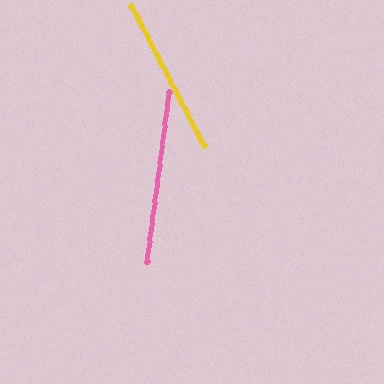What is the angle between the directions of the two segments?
Approximately 35 degrees.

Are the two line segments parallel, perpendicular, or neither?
Neither parallel nor perpendicular — they differ by about 35°.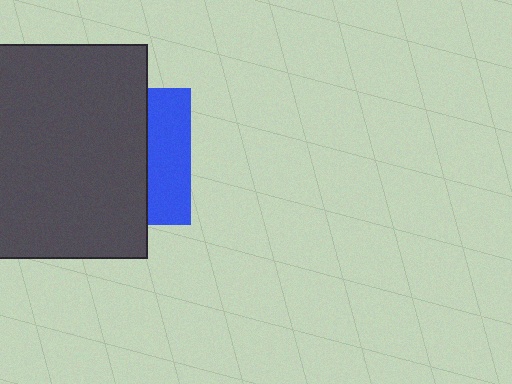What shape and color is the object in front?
The object in front is a dark gray rectangle.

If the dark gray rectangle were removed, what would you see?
You would see the complete blue square.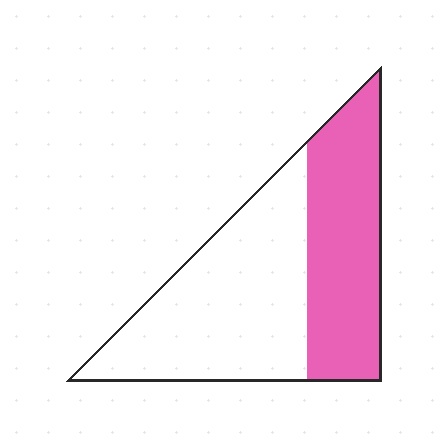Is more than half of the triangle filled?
No.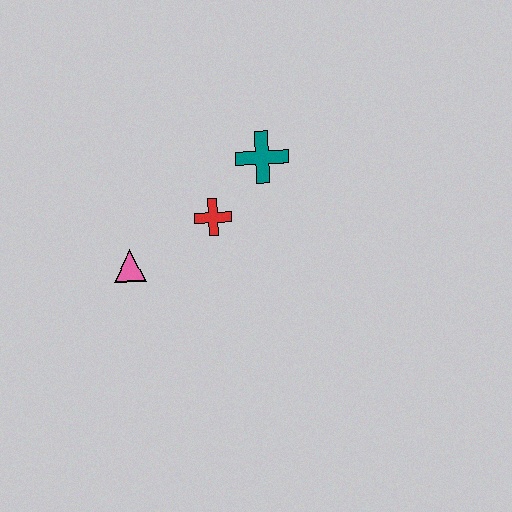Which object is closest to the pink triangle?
The red cross is closest to the pink triangle.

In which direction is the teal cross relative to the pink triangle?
The teal cross is to the right of the pink triangle.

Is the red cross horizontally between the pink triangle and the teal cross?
Yes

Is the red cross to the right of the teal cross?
No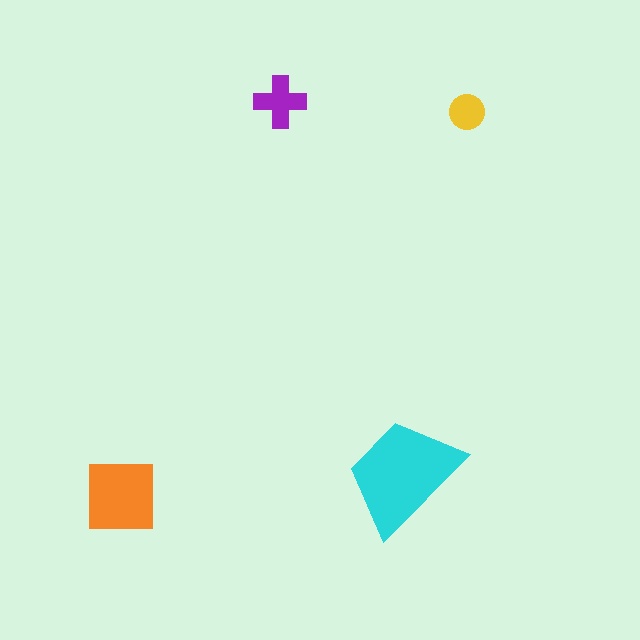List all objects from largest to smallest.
The cyan trapezoid, the orange square, the purple cross, the yellow circle.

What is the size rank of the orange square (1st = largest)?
2nd.